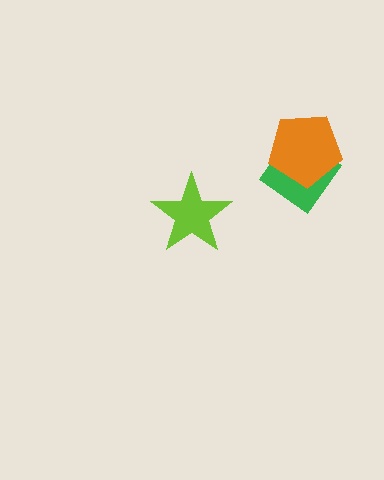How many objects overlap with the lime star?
0 objects overlap with the lime star.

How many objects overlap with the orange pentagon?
1 object overlaps with the orange pentagon.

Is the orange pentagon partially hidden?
No, no other shape covers it.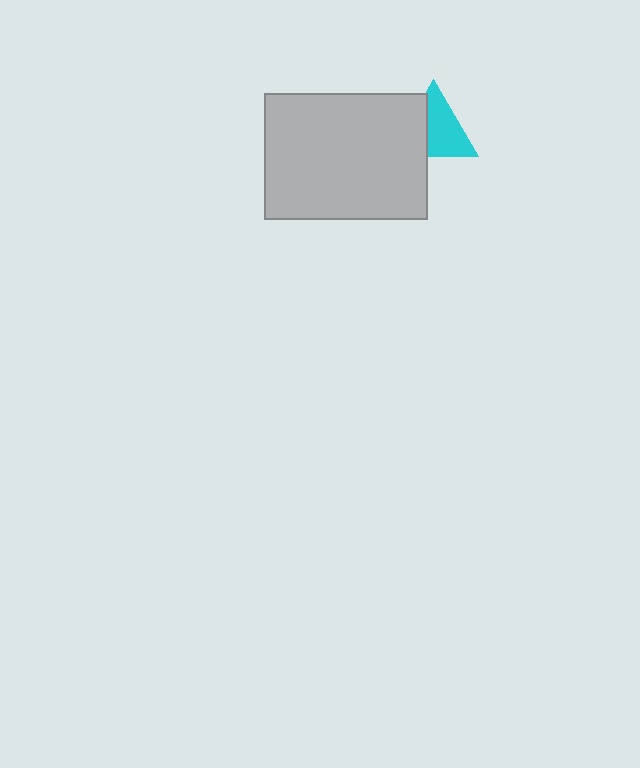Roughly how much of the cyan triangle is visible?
About half of it is visible (roughly 63%).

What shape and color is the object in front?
The object in front is a light gray rectangle.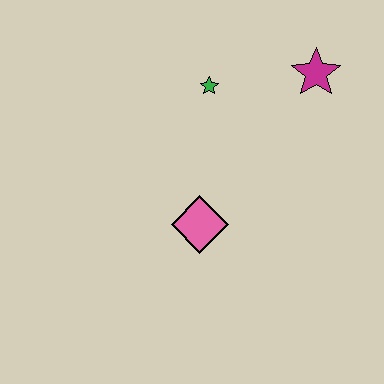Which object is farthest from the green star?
The pink diamond is farthest from the green star.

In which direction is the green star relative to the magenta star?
The green star is to the left of the magenta star.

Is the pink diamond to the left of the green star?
Yes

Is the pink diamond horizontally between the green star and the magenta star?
No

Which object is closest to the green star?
The magenta star is closest to the green star.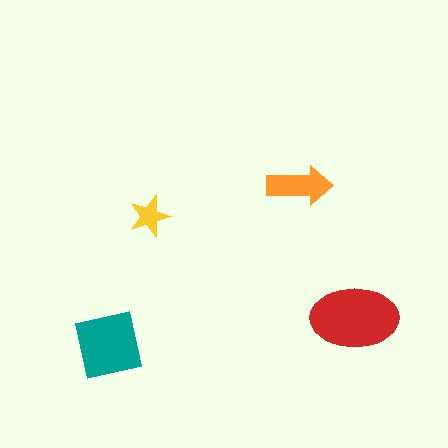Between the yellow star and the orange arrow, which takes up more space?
The orange arrow.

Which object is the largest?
The red ellipse.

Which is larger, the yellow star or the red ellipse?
The red ellipse.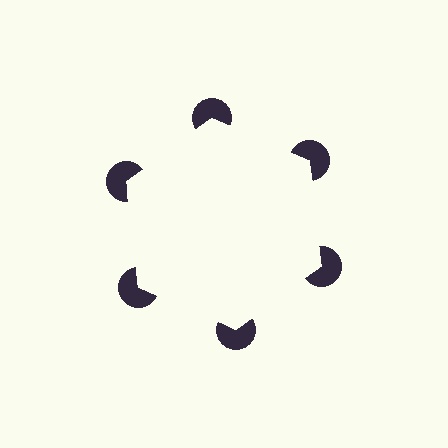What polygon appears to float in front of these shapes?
An illusory hexagon — its edges are inferred from the aligned wedge cuts in the pac-man discs, not physically drawn.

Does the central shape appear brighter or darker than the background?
It typically appears slightly brighter than the background, even though no actual brightness change is drawn.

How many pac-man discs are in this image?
There are 6 — one at each vertex of the illusory hexagon.